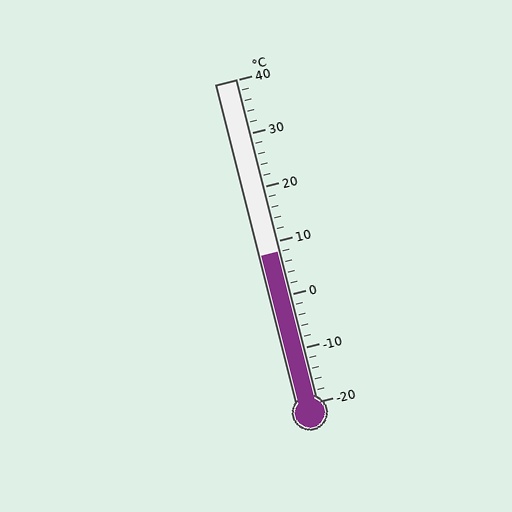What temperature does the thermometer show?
The thermometer shows approximately 8°C.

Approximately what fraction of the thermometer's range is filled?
The thermometer is filled to approximately 45% of its range.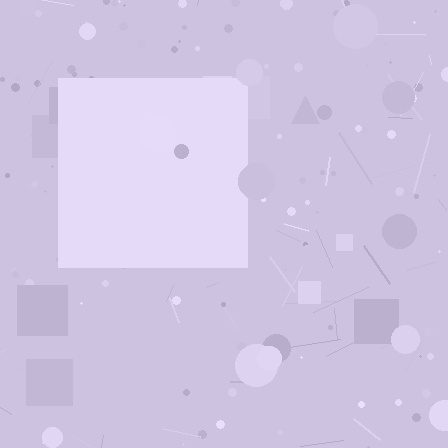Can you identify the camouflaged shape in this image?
The camouflaged shape is a square.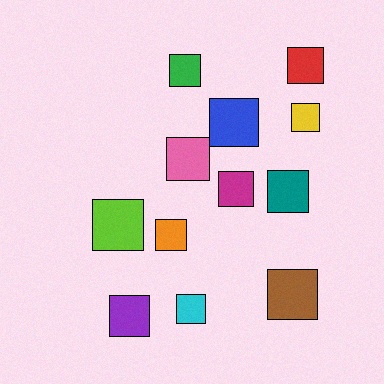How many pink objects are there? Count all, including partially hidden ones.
There is 1 pink object.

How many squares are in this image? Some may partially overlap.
There are 12 squares.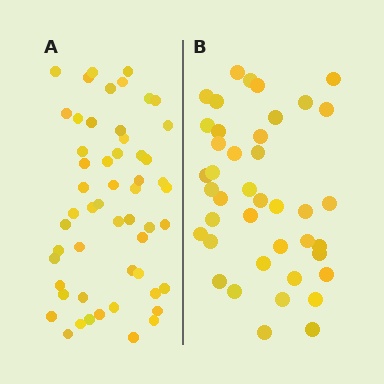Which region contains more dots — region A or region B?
Region A (the left region) has more dots.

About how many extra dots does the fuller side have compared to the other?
Region A has approximately 15 more dots than region B.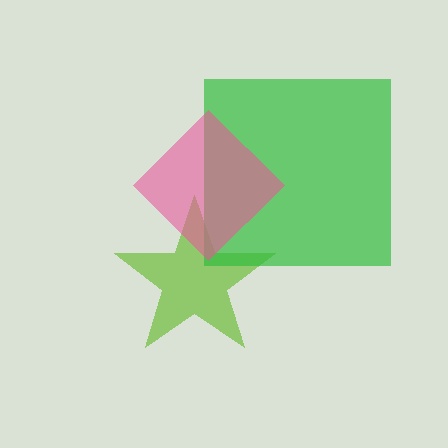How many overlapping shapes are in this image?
There are 3 overlapping shapes in the image.